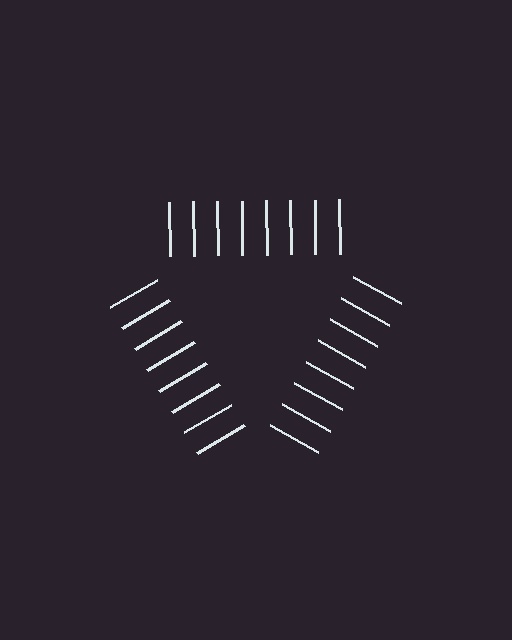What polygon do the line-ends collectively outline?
An illusory triangle — the line segments terminate on its edges but no continuous stroke is drawn.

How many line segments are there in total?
24 — 8 along each of the 3 edges.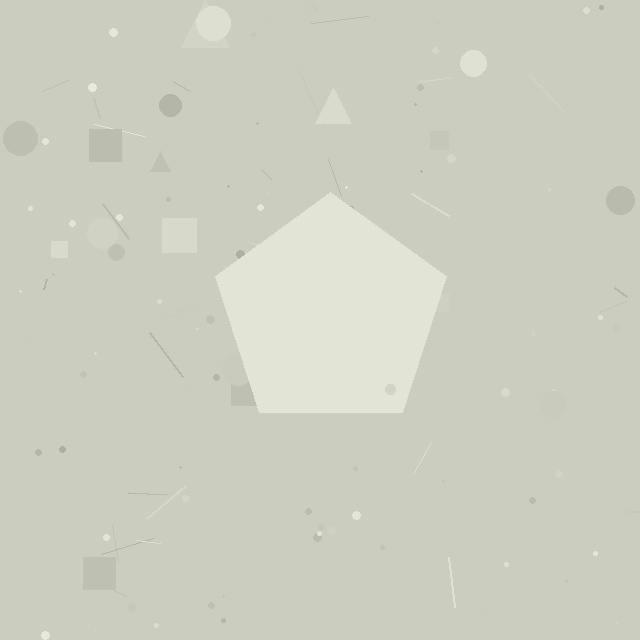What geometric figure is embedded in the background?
A pentagon is embedded in the background.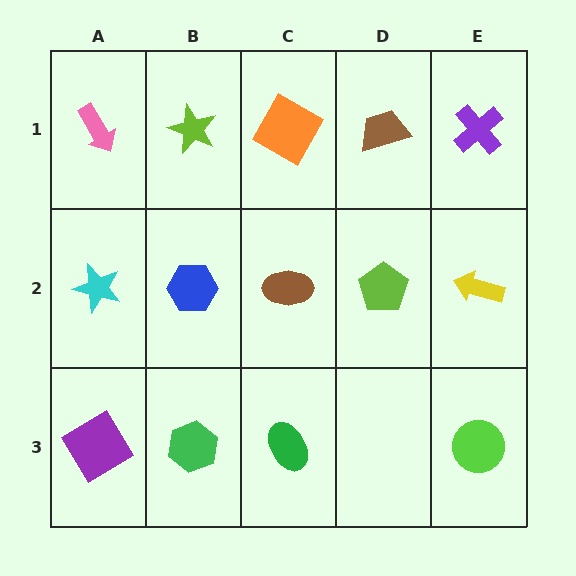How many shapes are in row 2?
5 shapes.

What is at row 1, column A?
A pink arrow.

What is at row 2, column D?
A lime pentagon.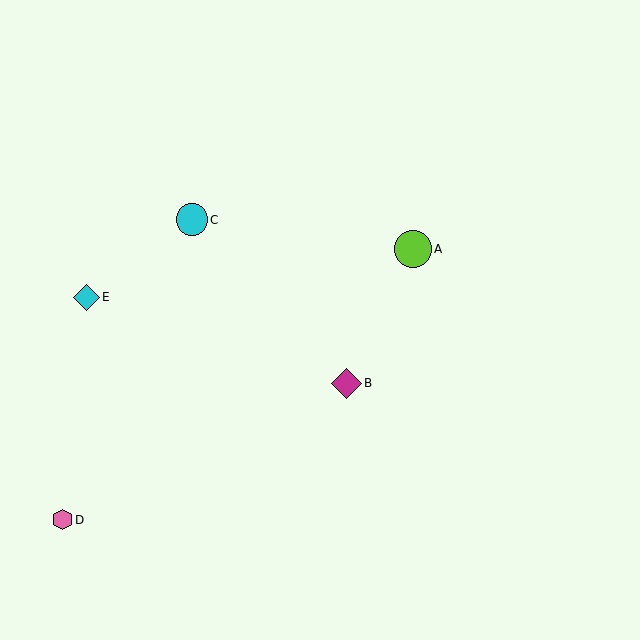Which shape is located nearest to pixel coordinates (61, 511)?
The pink hexagon (labeled D) at (62, 520) is nearest to that location.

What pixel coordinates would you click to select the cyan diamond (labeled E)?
Click at (87, 297) to select the cyan diamond E.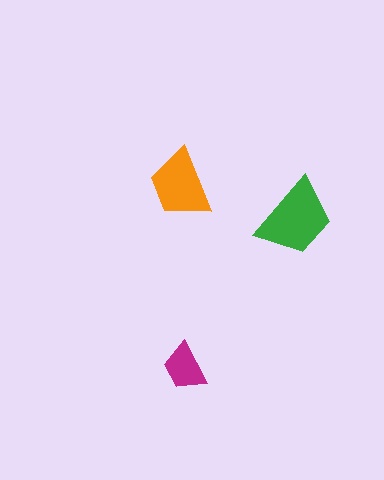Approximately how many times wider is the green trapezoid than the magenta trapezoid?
About 1.5 times wider.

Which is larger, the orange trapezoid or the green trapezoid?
The green one.